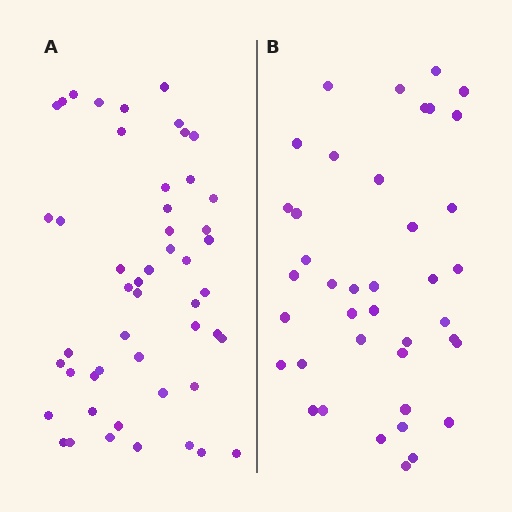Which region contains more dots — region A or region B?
Region A (the left region) has more dots.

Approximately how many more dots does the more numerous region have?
Region A has roughly 10 or so more dots than region B.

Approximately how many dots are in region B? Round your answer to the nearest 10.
About 40 dots.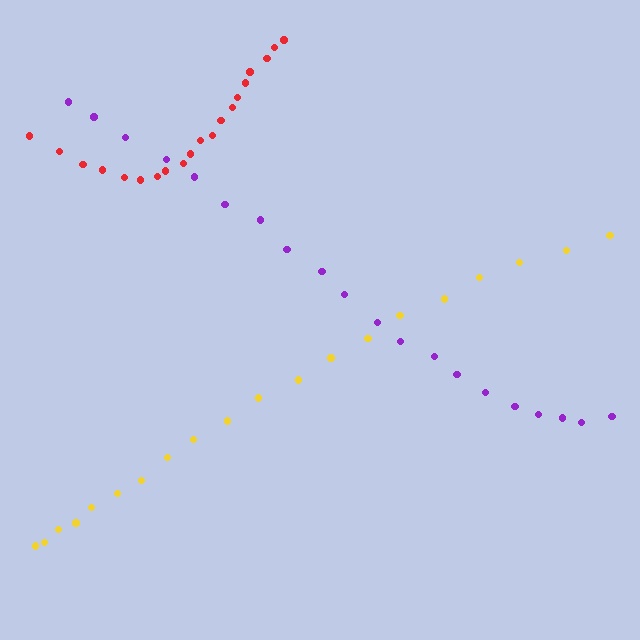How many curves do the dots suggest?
There are 3 distinct paths.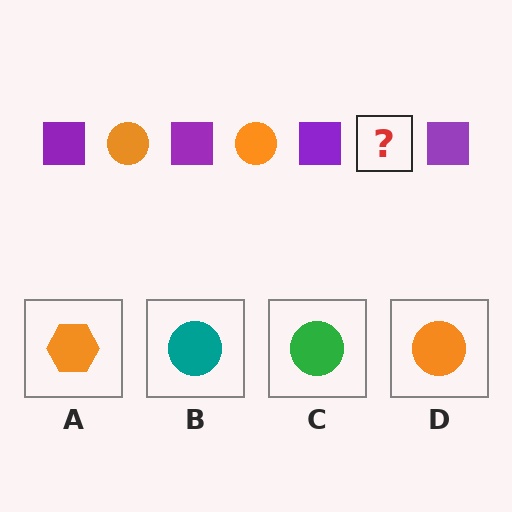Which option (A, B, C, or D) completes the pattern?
D.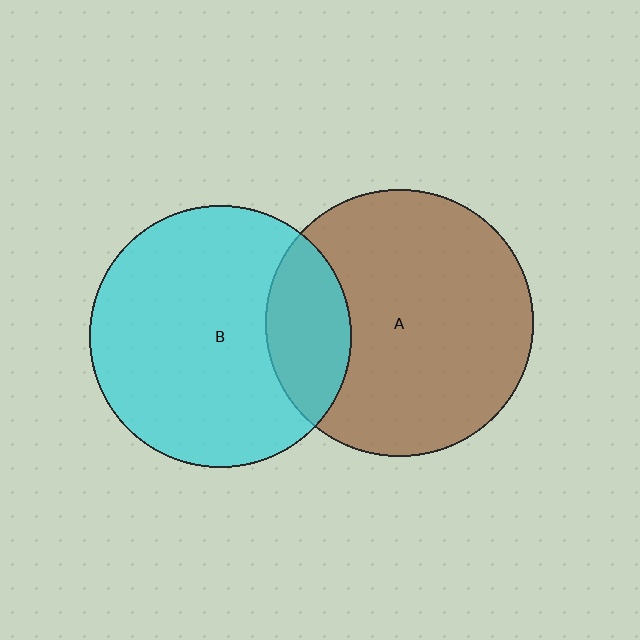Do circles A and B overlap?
Yes.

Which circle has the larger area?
Circle A (brown).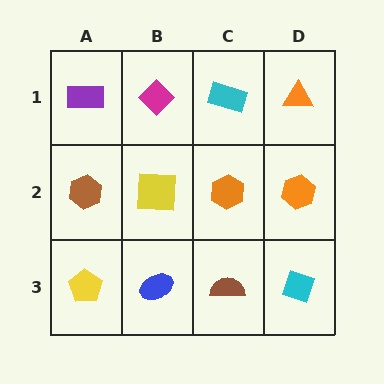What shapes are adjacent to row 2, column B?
A magenta diamond (row 1, column B), a blue ellipse (row 3, column B), a brown hexagon (row 2, column A), an orange hexagon (row 2, column C).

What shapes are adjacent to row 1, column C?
An orange hexagon (row 2, column C), a magenta diamond (row 1, column B), an orange triangle (row 1, column D).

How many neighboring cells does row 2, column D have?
3.